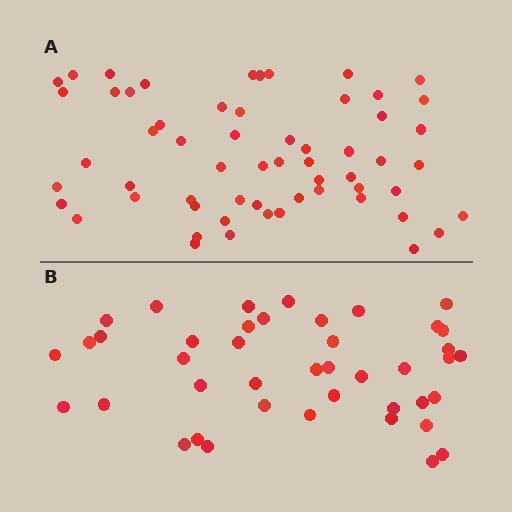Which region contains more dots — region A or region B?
Region A (the top region) has more dots.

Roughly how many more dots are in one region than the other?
Region A has approximately 15 more dots than region B.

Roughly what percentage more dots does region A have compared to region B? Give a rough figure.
About 40% more.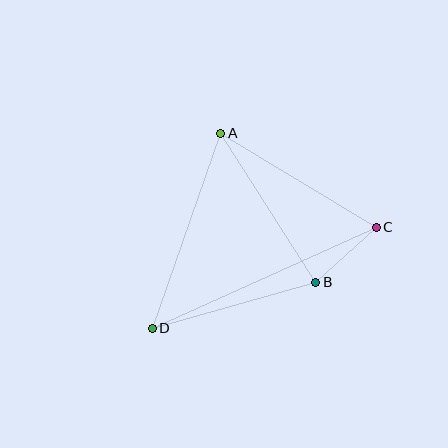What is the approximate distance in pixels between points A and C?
The distance between A and C is approximately 182 pixels.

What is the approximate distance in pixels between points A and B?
The distance between A and B is approximately 177 pixels.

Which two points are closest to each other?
Points B and C are closest to each other.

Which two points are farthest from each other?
Points C and D are farthest from each other.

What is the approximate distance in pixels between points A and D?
The distance between A and D is approximately 207 pixels.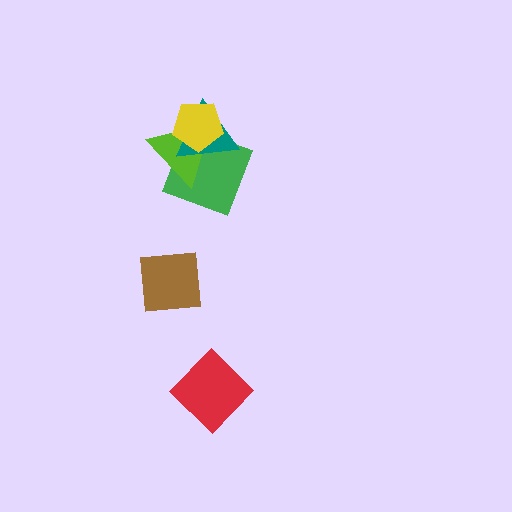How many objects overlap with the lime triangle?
3 objects overlap with the lime triangle.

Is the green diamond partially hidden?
Yes, it is partially covered by another shape.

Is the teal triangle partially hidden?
Yes, it is partially covered by another shape.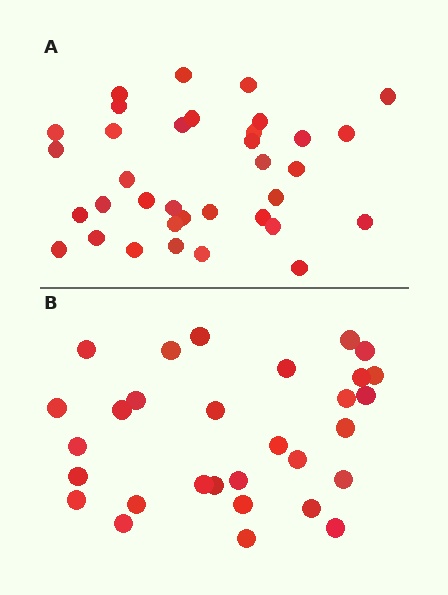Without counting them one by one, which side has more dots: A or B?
Region A (the top region) has more dots.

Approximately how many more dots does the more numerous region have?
Region A has about 5 more dots than region B.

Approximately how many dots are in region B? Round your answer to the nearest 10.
About 30 dots.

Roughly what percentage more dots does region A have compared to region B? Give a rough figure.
About 15% more.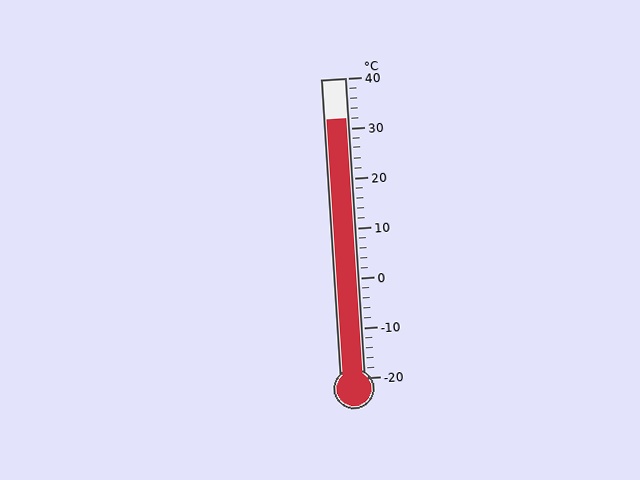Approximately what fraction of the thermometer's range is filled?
The thermometer is filled to approximately 85% of its range.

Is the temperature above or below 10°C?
The temperature is above 10°C.